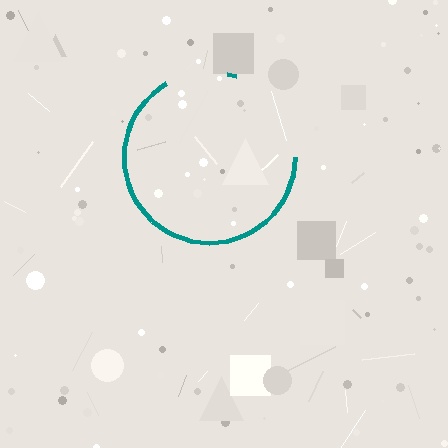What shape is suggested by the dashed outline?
The dashed outline suggests a circle.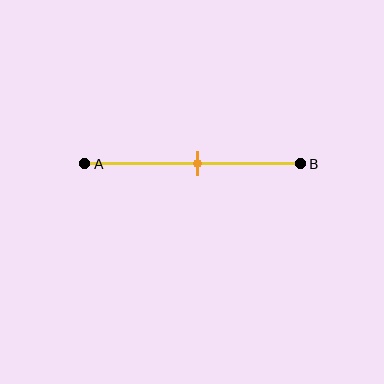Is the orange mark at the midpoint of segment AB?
Yes, the mark is approximately at the midpoint.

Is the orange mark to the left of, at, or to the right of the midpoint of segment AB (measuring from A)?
The orange mark is approximately at the midpoint of segment AB.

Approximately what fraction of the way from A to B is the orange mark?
The orange mark is approximately 50% of the way from A to B.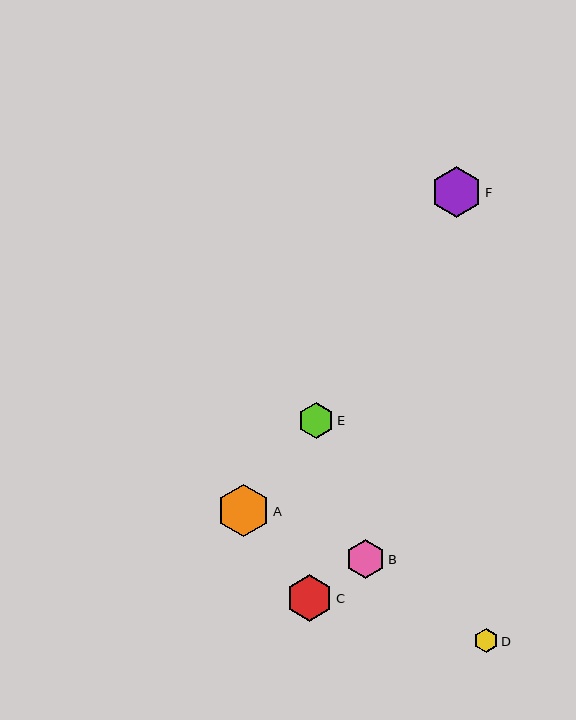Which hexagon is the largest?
Hexagon A is the largest with a size of approximately 52 pixels.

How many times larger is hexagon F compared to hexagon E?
Hexagon F is approximately 1.4 times the size of hexagon E.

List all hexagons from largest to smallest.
From largest to smallest: A, F, C, B, E, D.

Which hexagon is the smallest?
Hexagon D is the smallest with a size of approximately 24 pixels.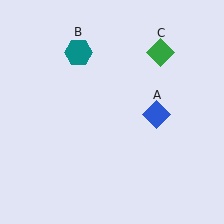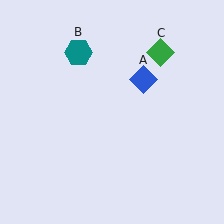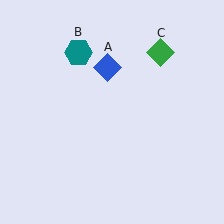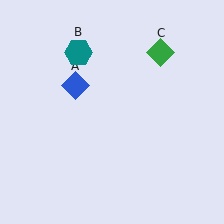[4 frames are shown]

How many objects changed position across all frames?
1 object changed position: blue diamond (object A).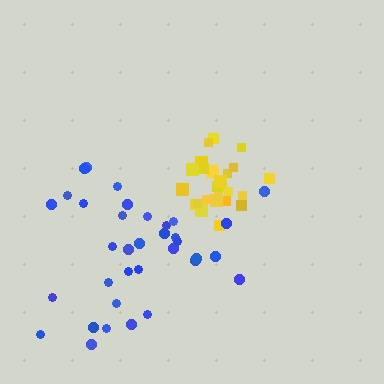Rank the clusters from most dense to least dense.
yellow, blue.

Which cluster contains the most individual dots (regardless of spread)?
Blue (35).